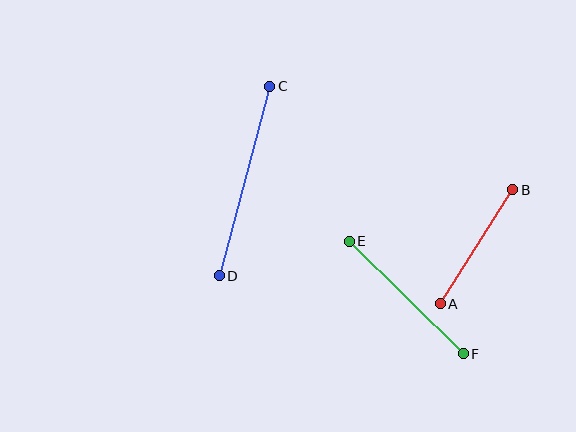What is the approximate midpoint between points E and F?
The midpoint is at approximately (406, 297) pixels.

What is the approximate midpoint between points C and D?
The midpoint is at approximately (245, 181) pixels.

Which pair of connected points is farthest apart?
Points C and D are farthest apart.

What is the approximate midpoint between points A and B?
The midpoint is at approximately (476, 247) pixels.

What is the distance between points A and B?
The distance is approximately 135 pixels.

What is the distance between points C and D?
The distance is approximately 196 pixels.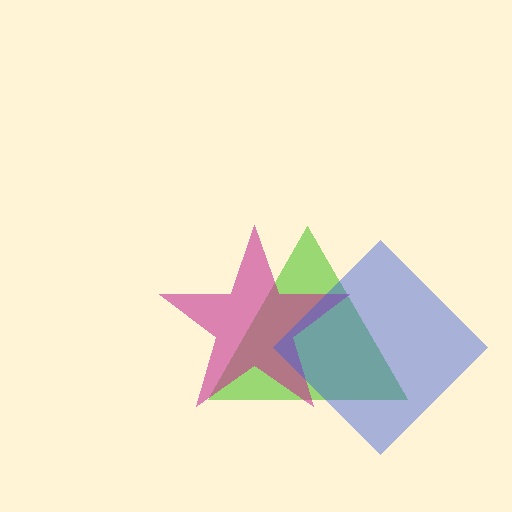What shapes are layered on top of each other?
The layered shapes are: a lime triangle, a magenta star, a blue diamond.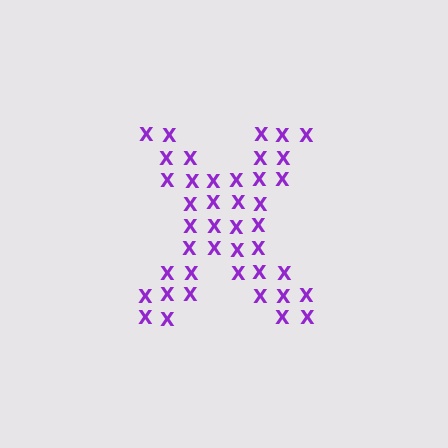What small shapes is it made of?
It is made of small letter X's.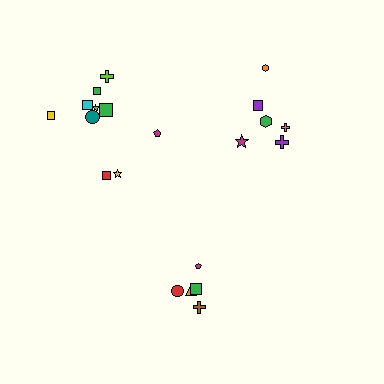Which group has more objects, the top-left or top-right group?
The top-left group.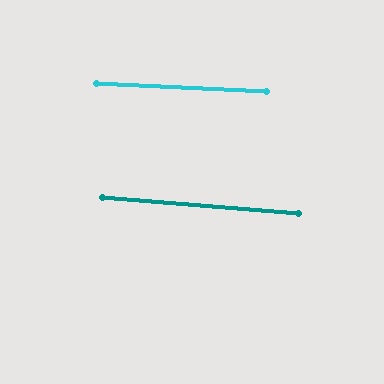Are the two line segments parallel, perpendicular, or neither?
Parallel — their directions differ by only 1.8°.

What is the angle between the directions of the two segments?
Approximately 2 degrees.